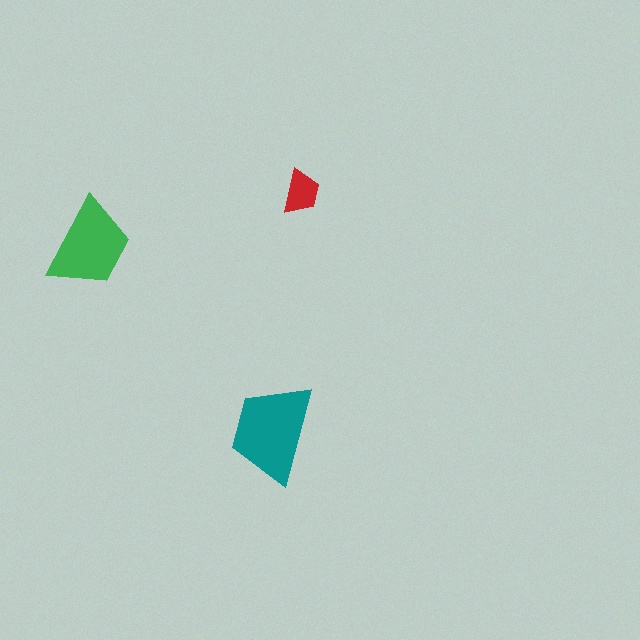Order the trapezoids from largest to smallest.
the teal one, the green one, the red one.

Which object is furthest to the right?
The red trapezoid is rightmost.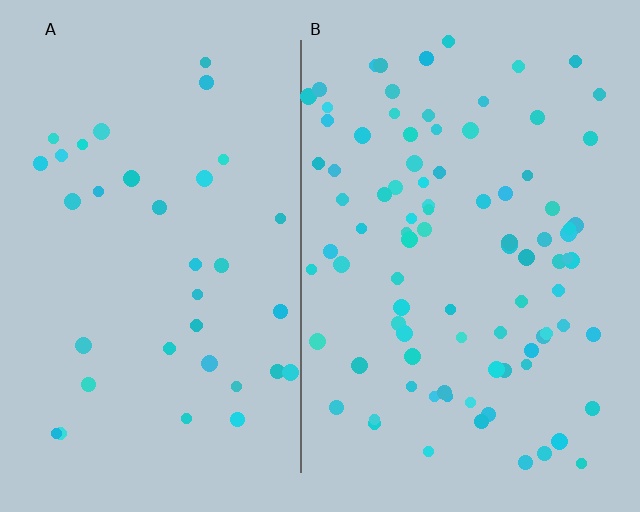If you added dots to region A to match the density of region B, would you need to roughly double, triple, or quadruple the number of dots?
Approximately triple.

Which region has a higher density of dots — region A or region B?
B (the right).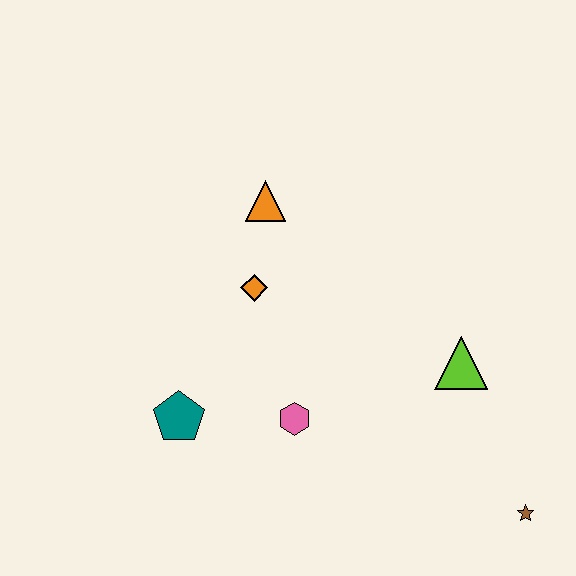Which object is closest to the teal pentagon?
The pink hexagon is closest to the teal pentagon.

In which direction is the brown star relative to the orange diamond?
The brown star is to the right of the orange diamond.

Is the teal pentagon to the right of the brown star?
No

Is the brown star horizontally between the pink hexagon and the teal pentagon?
No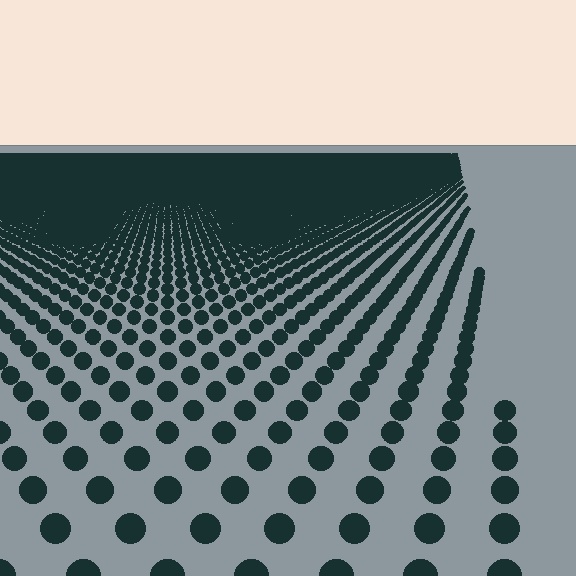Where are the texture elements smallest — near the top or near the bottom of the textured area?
Near the top.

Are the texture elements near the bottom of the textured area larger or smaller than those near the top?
Larger. Near the bottom, elements are closer to the viewer and appear at a bigger on-screen size.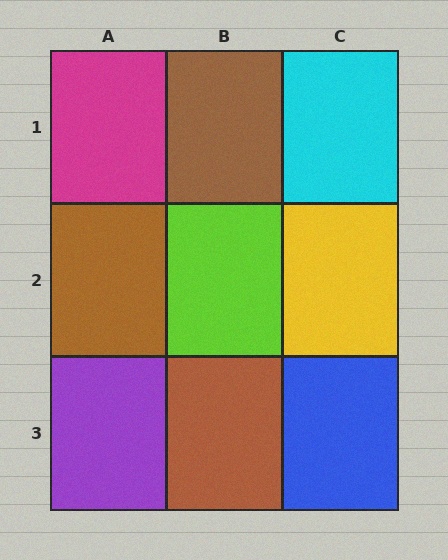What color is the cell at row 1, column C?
Cyan.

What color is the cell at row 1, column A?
Magenta.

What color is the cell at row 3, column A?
Purple.